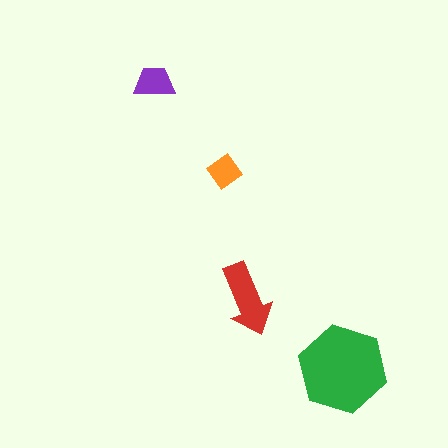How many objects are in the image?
There are 4 objects in the image.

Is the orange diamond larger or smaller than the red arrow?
Smaller.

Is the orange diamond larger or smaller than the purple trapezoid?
Smaller.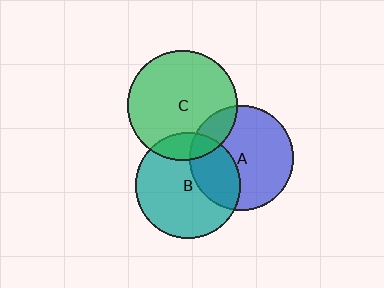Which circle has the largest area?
Circle C (green).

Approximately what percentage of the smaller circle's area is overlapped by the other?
Approximately 15%.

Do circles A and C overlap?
Yes.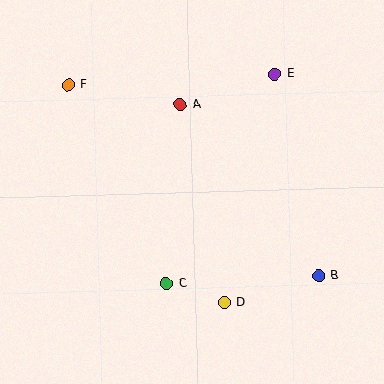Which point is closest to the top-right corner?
Point E is closest to the top-right corner.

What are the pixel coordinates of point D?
Point D is at (224, 302).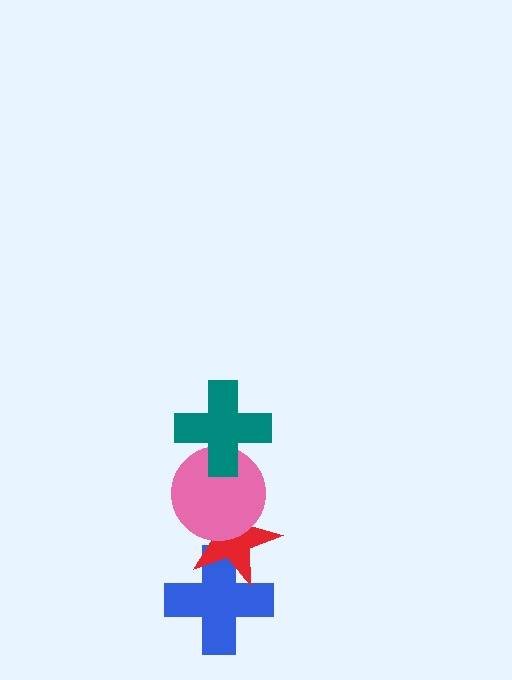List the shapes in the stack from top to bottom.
From top to bottom: the teal cross, the pink circle, the red star, the blue cross.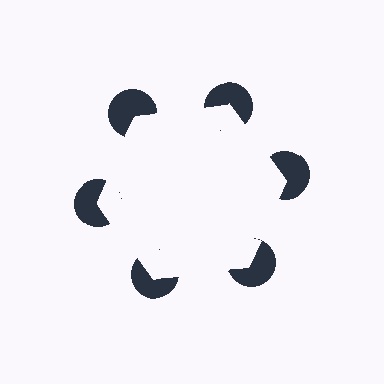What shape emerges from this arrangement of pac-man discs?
An illusory hexagon — its edges are inferred from the aligned wedge cuts in the pac-man discs, not physically drawn.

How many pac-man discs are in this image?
There are 6 — one at each vertex of the illusory hexagon.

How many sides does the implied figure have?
6 sides.